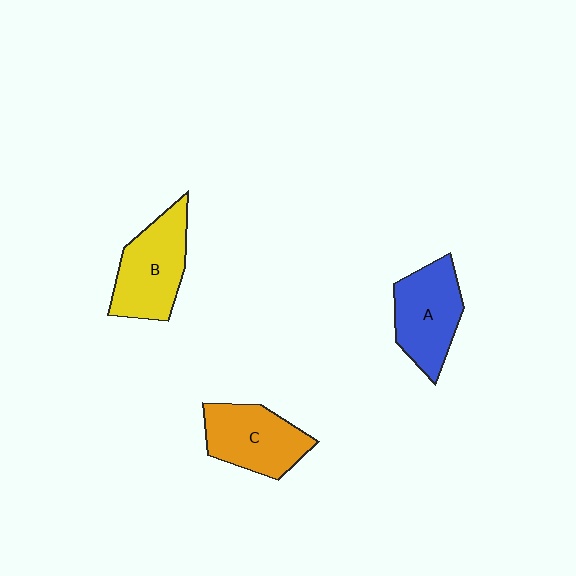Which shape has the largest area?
Shape B (yellow).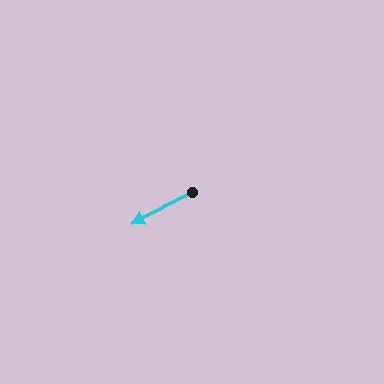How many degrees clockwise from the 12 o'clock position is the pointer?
Approximately 242 degrees.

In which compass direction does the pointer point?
Southwest.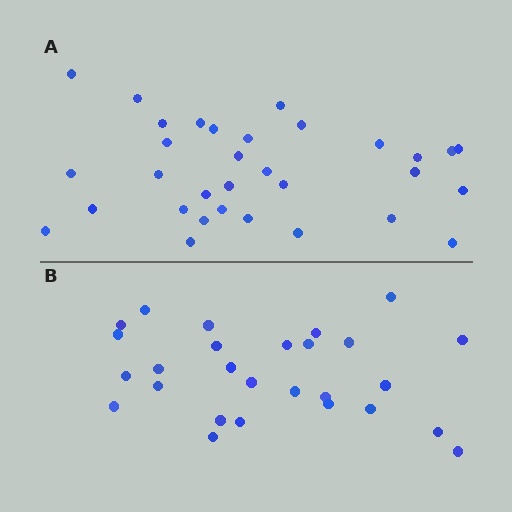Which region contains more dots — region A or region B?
Region A (the top region) has more dots.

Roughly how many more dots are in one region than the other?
Region A has about 5 more dots than region B.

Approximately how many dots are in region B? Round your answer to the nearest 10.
About 30 dots. (The exact count is 27, which rounds to 30.)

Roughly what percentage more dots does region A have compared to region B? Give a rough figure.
About 20% more.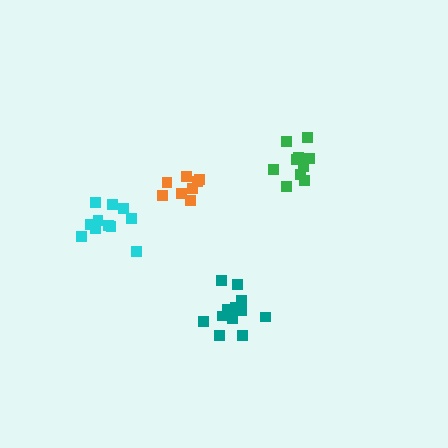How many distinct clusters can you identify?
There are 4 distinct clusters.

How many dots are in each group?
Group 1: 11 dots, Group 2: 8 dots, Group 3: 10 dots, Group 4: 14 dots (43 total).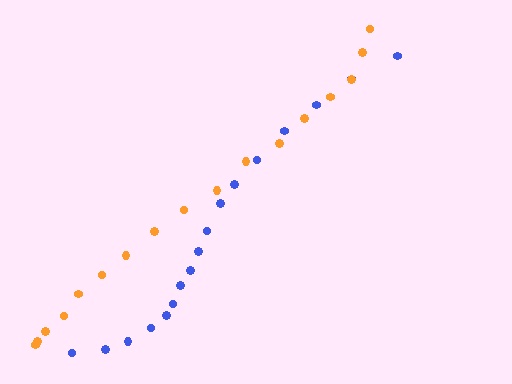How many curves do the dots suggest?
There are 2 distinct paths.